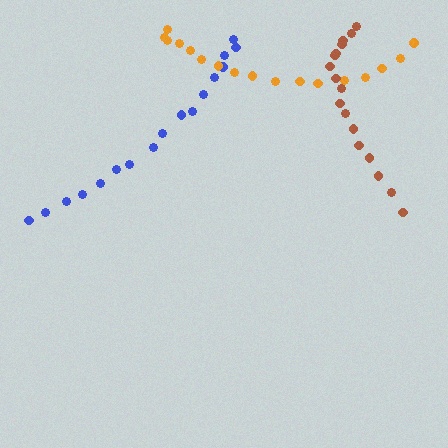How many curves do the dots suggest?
There are 3 distinct paths.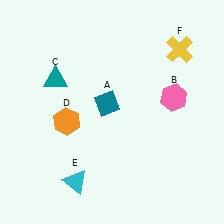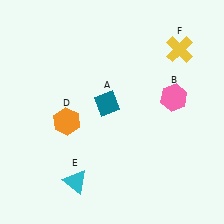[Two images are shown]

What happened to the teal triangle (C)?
The teal triangle (C) was removed in Image 2. It was in the top-left area of Image 1.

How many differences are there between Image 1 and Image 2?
There is 1 difference between the two images.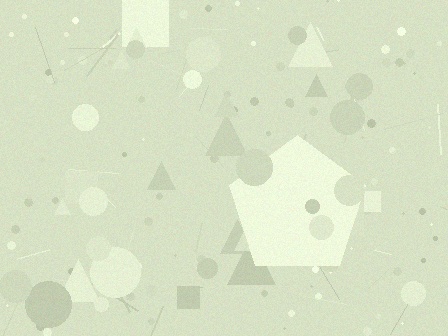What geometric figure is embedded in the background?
A pentagon is embedded in the background.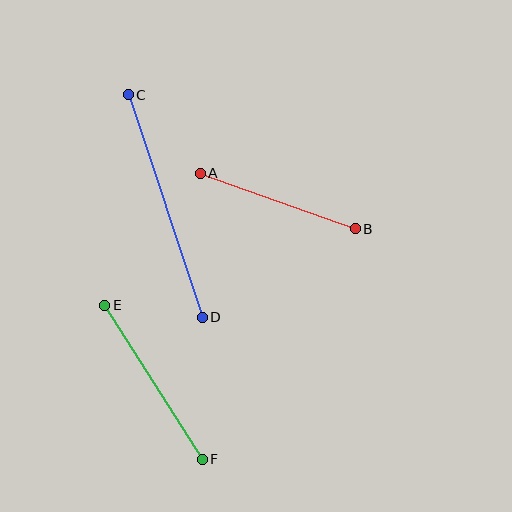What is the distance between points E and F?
The distance is approximately 182 pixels.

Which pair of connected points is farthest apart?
Points C and D are farthest apart.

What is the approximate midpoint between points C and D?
The midpoint is at approximately (165, 206) pixels.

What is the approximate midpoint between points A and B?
The midpoint is at approximately (278, 201) pixels.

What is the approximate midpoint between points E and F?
The midpoint is at approximately (153, 382) pixels.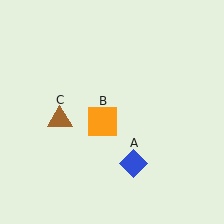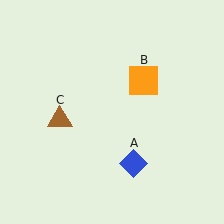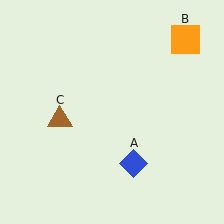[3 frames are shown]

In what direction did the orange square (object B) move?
The orange square (object B) moved up and to the right.